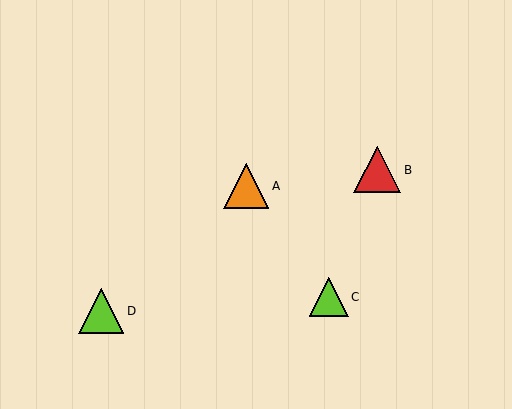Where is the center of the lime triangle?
The center of the lime triangle is at (101, 311).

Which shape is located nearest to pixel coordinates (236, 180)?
The orange triangle (labeled A) at (246, 186) is nearest to that location.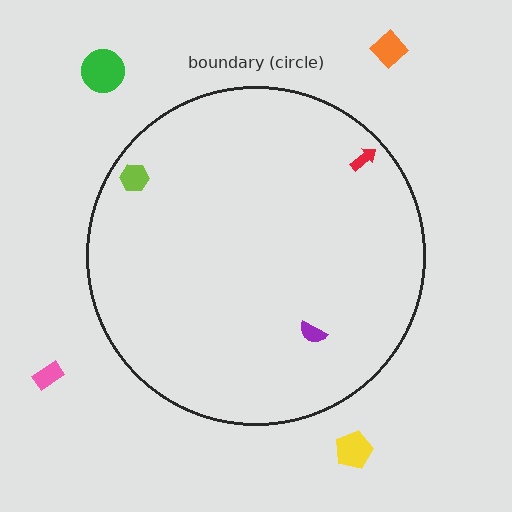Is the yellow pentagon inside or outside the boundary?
Outside.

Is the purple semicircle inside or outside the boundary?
Inside.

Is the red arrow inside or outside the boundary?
Inside.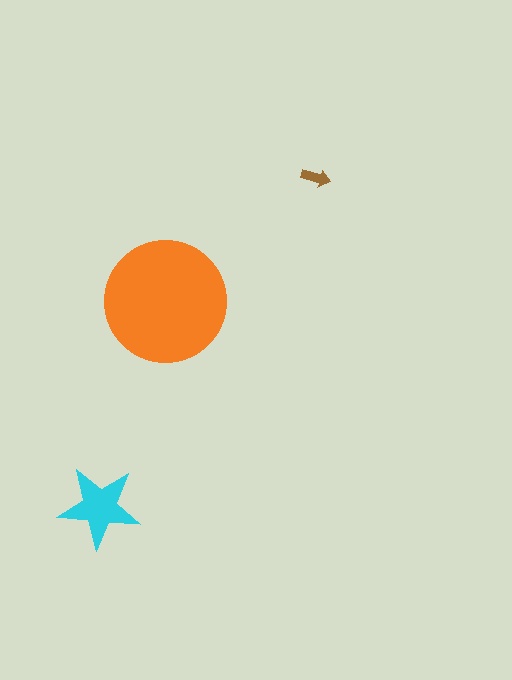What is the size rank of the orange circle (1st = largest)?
1st.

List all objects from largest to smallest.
The orange circle, the cyan star, the brown arrow.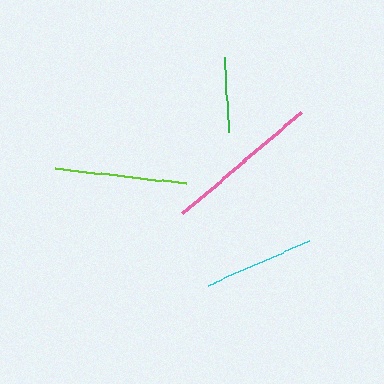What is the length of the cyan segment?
The cyan segment is approximately 111 pixels long.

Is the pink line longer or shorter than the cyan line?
The pink line is longer than the cyan line.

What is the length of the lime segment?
The lime segment is approximately 132 pixels long.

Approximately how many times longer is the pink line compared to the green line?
The pink line is approximately 2.0 times the length of the green line.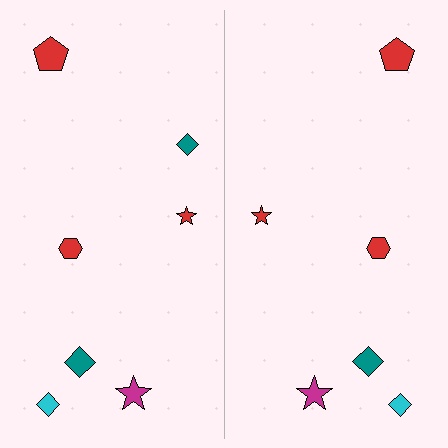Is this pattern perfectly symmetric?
No, the pattern is not perfectly symmetric. A teal diamond is missing from the right side.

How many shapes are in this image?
There are 13 shapes in this image.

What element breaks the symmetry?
A teal diamond is missing from the right side.